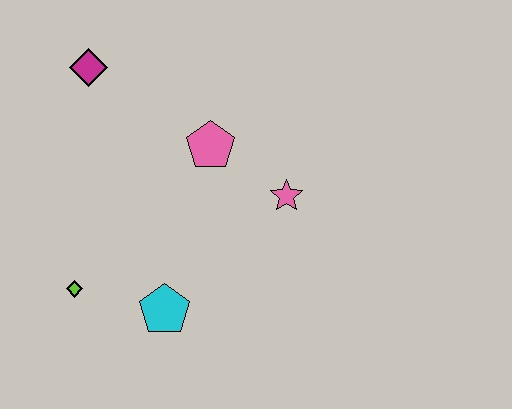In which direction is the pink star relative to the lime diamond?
The pink star is to the right of the lime diamond.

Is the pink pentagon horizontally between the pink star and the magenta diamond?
Yes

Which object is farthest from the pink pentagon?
The lime diamond is farthest from the pink pentagon.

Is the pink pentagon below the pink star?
No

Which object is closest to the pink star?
The pink pentagon is closest to the pink star.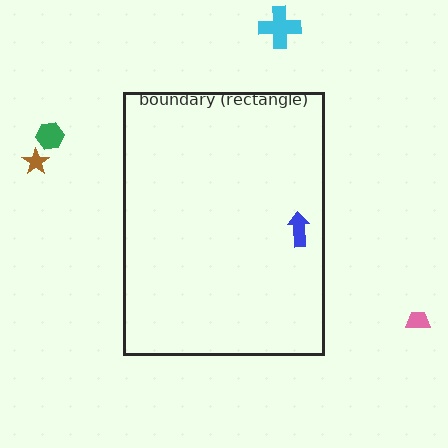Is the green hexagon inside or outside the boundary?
Outside.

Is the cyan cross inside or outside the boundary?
Outside.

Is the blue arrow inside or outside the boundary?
Inside.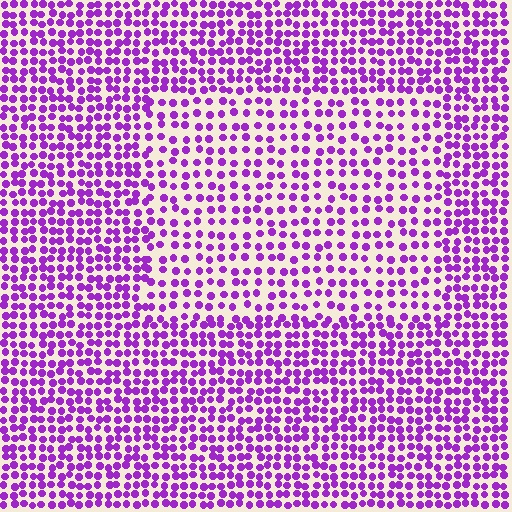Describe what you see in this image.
The image contains small purple elements arranged at two different densities. A rectangle-shaped region is visible where the elements are less densely packed than the surrounding area.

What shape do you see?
I see a rectangle.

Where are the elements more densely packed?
The elements are more densely packed outside the rectangle boundary.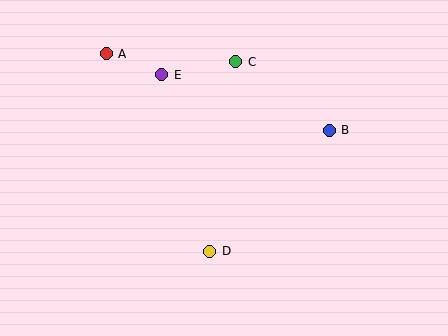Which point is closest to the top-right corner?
Point B is closest to the top-right corner.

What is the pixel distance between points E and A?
The distance between E and A is 59 pixels.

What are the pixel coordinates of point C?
Point C is at (236, 62).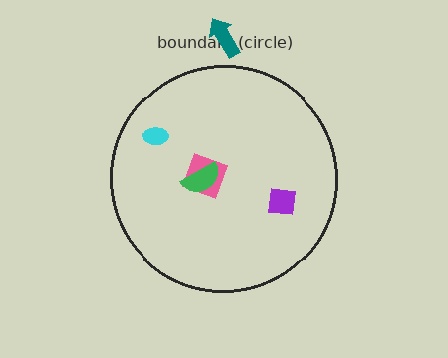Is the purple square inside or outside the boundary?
Inside.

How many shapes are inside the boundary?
4 inside, 1 outside.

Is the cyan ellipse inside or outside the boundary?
Inside.